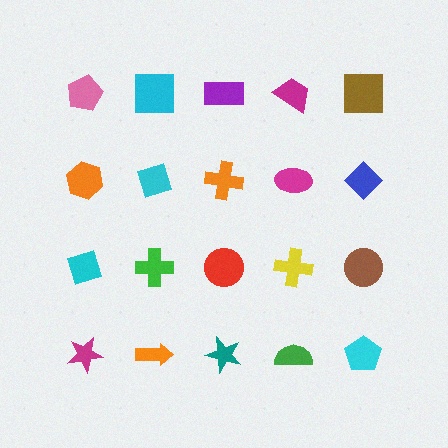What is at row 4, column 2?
An orange arrow.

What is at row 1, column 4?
A magenta trapezoid.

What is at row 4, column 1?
A magenta star.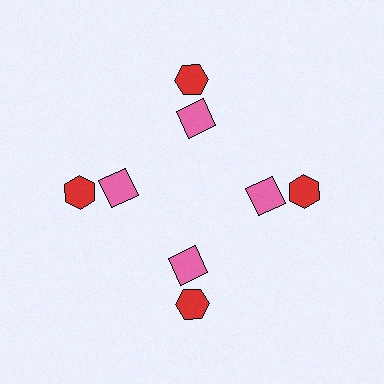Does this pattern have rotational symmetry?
Yes, this pattern has 4-fold rotational symmetry. It looks the same after rotating 90 degrees around the center.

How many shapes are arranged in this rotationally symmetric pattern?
There are 8 shapes, arranged in 4 groups of 2.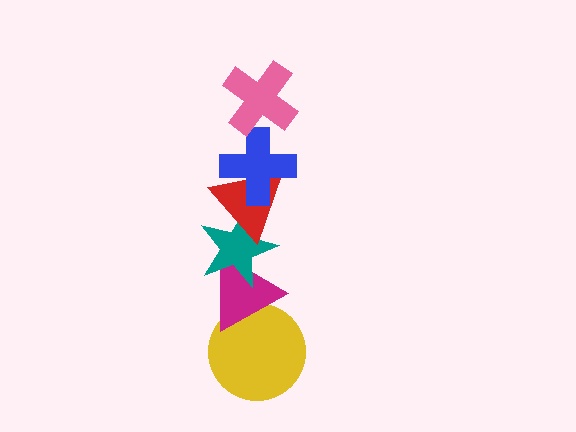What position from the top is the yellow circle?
The yellow circle is 6th from the top.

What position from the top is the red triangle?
The red triangle is 3rd from the top.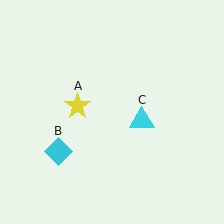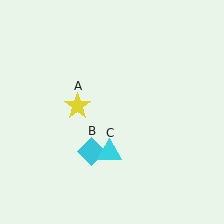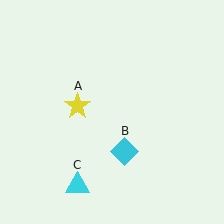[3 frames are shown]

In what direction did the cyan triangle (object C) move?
The cyan triangle (object C) moved down and to the left.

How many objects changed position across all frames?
2 objects changed position: cyan diamond (object B), cyan triangle (object C).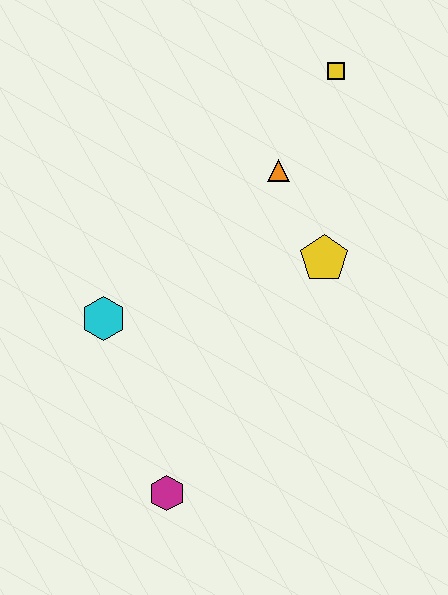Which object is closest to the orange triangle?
The yellow pentagon is closest to the orange triangle.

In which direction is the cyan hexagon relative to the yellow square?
The cyan hexagon is below the yellow square.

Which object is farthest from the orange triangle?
The magenta hexagon is farthest from the orange triangle.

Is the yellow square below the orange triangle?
No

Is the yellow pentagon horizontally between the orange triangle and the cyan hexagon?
No